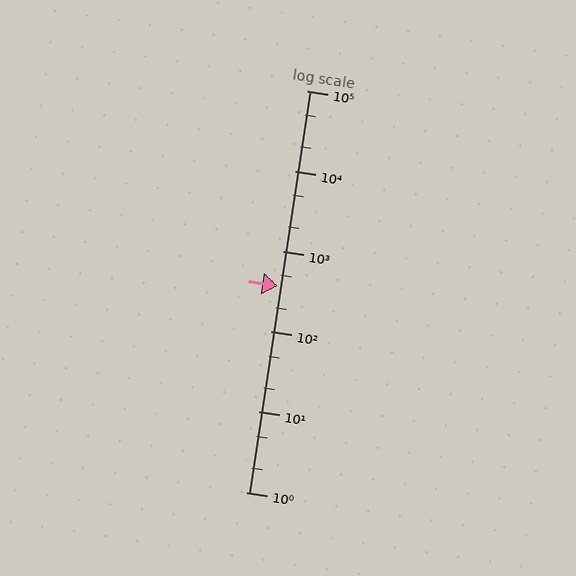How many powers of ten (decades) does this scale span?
The scale spans 5 decades, from 1 to 100000.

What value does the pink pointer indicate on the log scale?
The pointer indicates approximately 370.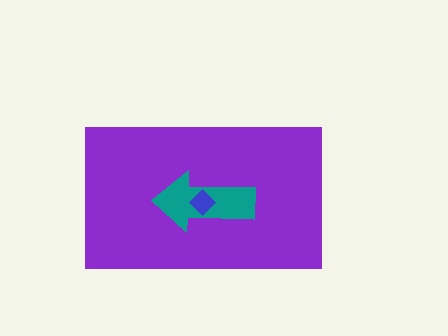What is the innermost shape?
The blue diamond.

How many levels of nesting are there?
3.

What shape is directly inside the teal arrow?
The blue diamond.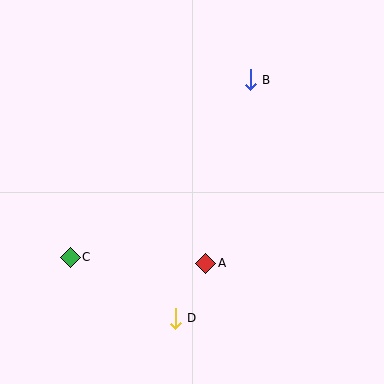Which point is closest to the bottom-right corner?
Point A is closest to the bottom-right corner.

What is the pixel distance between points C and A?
The distance between C and A is 135 pixels.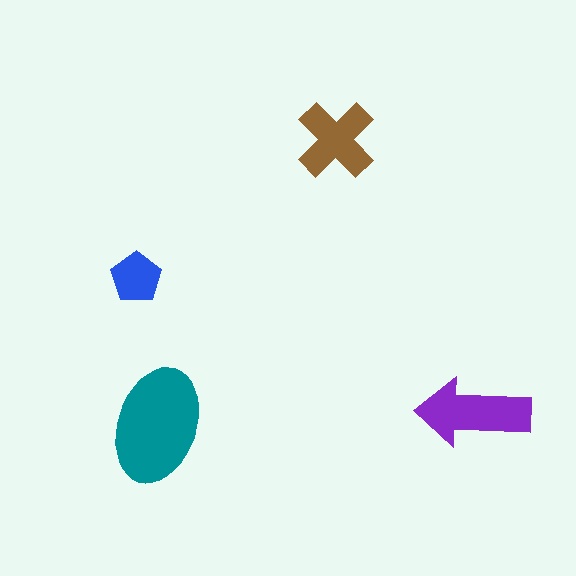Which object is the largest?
The teal ellipse.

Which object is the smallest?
The blue pentagon.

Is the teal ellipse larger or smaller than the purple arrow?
Larger.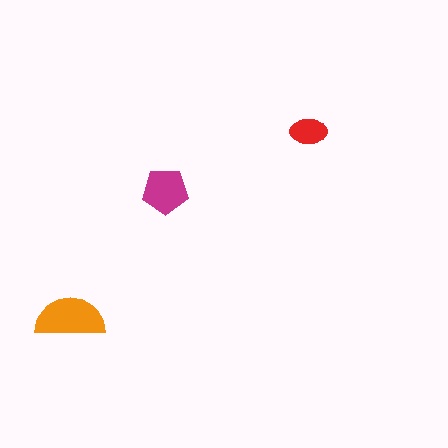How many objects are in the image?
There are 3 objects in the image.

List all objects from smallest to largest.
The red ellipse, the magenta pentagon, the orange semicircle.